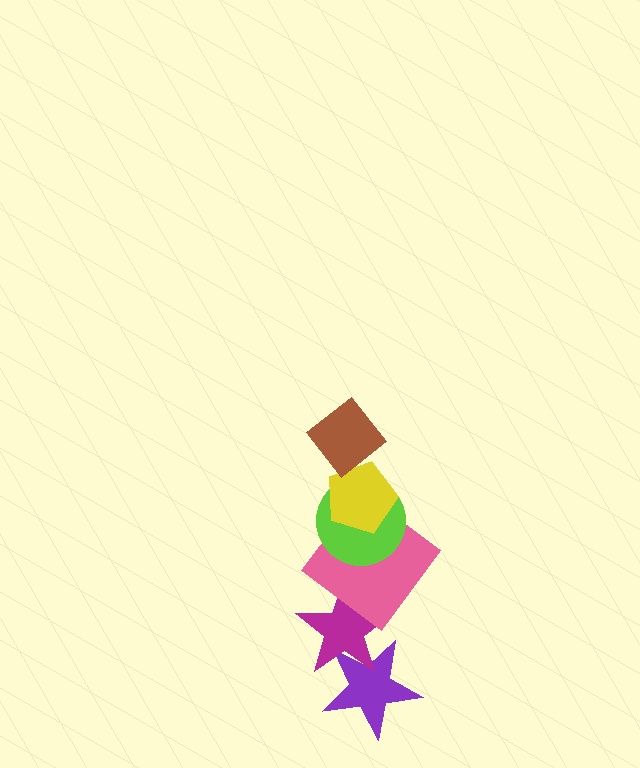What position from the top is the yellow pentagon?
The yellow pentagon is 2nd from the top.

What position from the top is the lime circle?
The lime circle is 3rd from the top.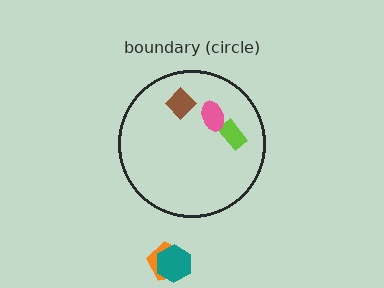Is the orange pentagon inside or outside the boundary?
Outside.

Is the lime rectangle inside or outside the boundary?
Inside.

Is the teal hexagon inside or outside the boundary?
Outside.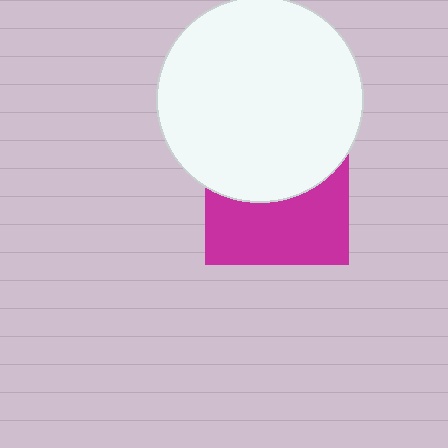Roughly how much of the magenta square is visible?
About half of it is visible (roughly 50%).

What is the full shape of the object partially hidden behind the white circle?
The partially hidden object is a magenta square.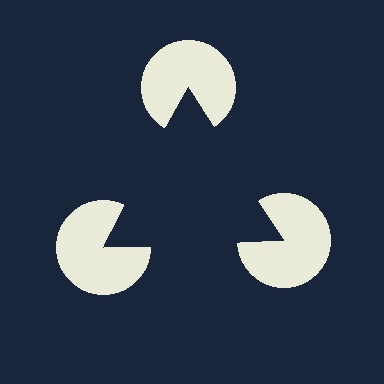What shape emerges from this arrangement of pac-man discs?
An illusory triangle — its edges are inferred from the aligned wedge cuts in the pac-man discs, not physically drawn.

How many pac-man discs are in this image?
There are 3 — one at each vertex of the illusory triangle.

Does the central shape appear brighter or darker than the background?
It typically appears slightly darker than the background, even though no actual brightness change is drawn.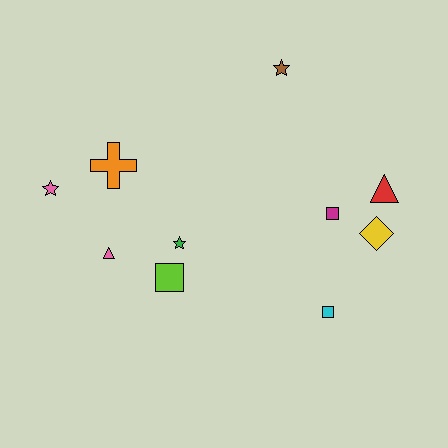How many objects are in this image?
There are 10 objects.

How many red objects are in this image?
There is 1 red object.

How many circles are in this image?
There are no circles.